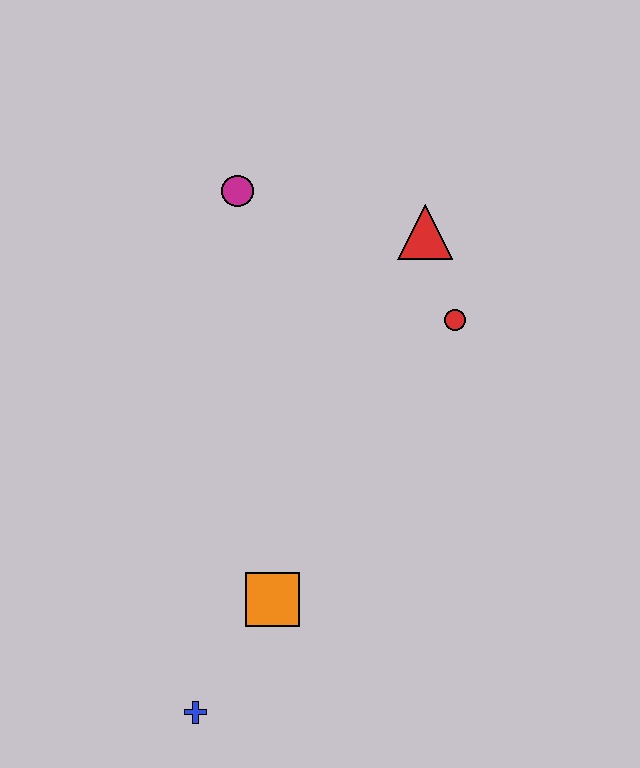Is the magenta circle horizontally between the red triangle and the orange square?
No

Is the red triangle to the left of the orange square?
No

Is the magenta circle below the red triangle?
No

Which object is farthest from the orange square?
The magenta circle is farthest from the orange square.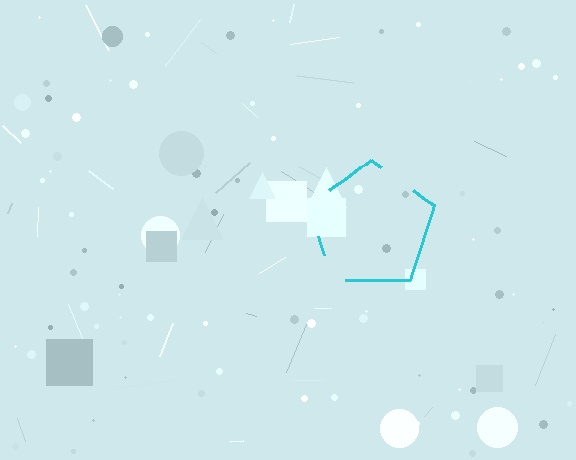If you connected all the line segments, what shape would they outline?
They would outline a pentagon.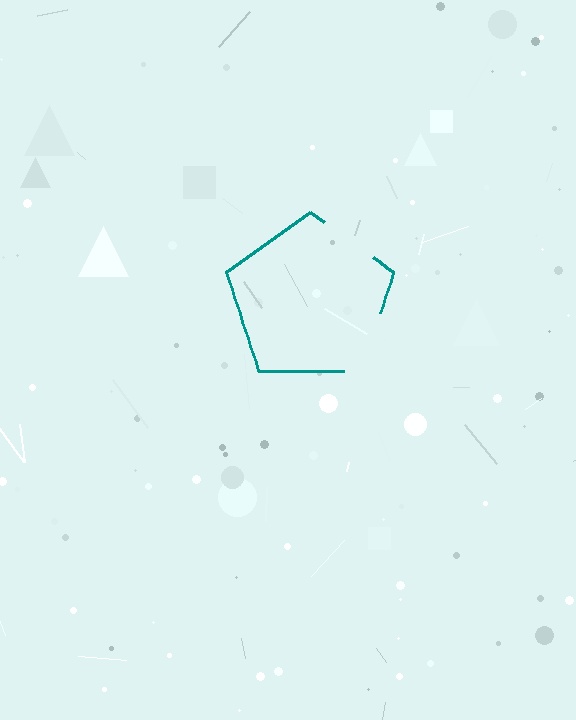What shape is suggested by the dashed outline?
The dashed outline suggests a pentagon.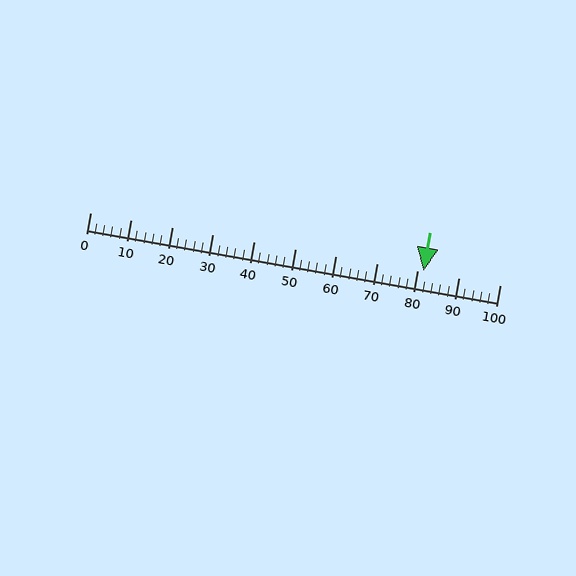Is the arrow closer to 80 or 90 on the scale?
The arrow is closer to 80.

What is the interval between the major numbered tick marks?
The major tick marks are spaced 10 units apart.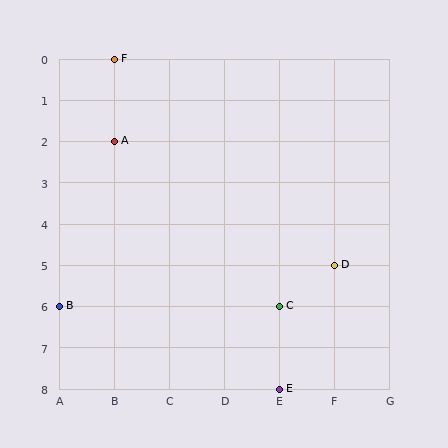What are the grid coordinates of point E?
Point E is at grid coordinates (E, 8).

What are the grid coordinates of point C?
Point C is at grid coordinates (E, 6).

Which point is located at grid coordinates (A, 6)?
Point B is at (A, 6).